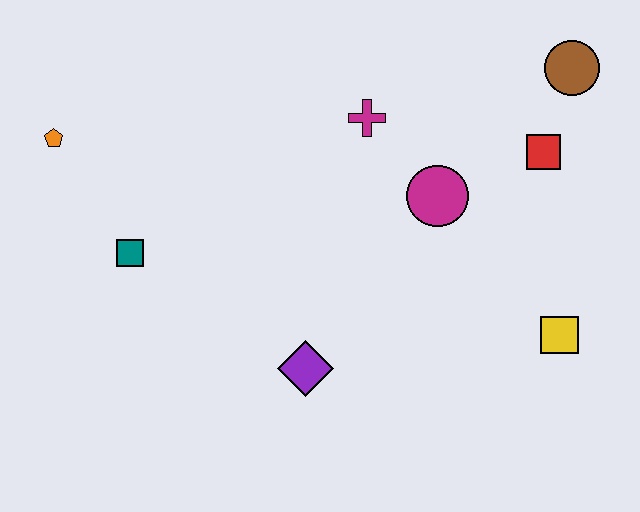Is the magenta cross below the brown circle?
Yes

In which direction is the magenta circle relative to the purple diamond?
The magenta circle is above the purple diamond.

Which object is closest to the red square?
The brown circle is closest to the red square.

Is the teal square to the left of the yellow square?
Yes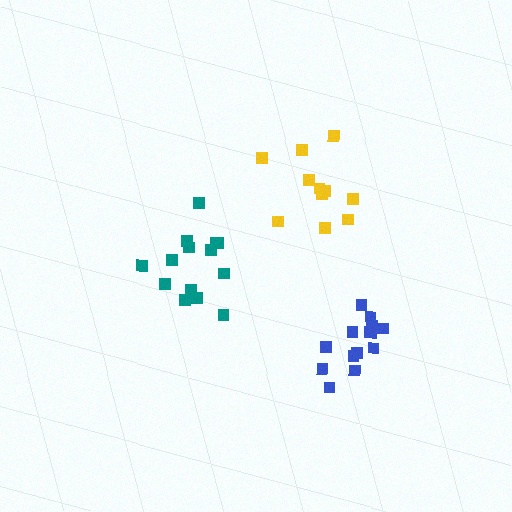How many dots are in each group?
Group 1: 14 dots, Group 2: 11 dots, Group 3: 14 dots (39 total).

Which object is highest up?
The yellow cluster is topmost.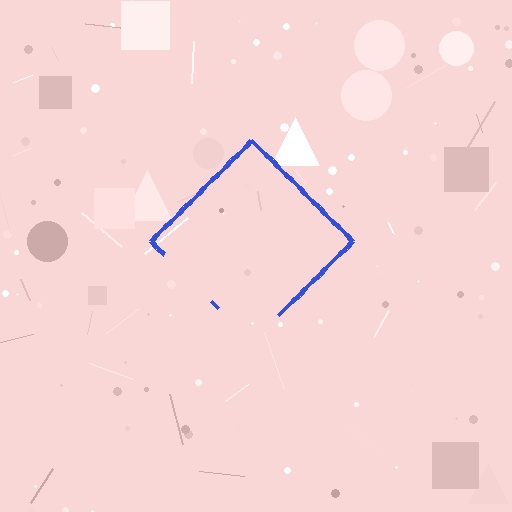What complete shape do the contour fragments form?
The contour fragments form a diamond.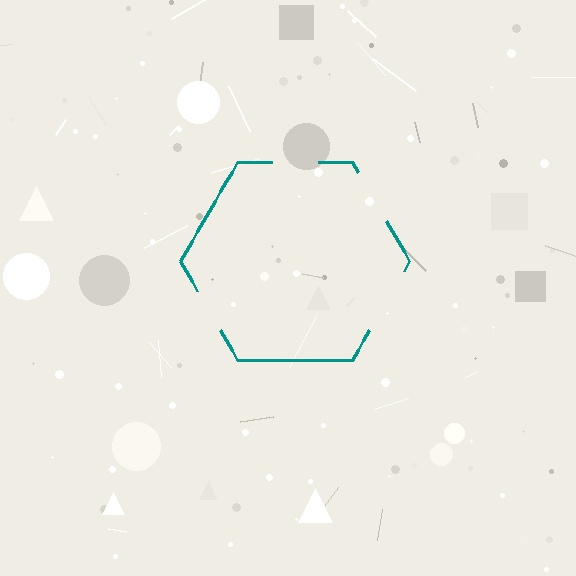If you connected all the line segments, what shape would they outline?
They would outline a hexagon.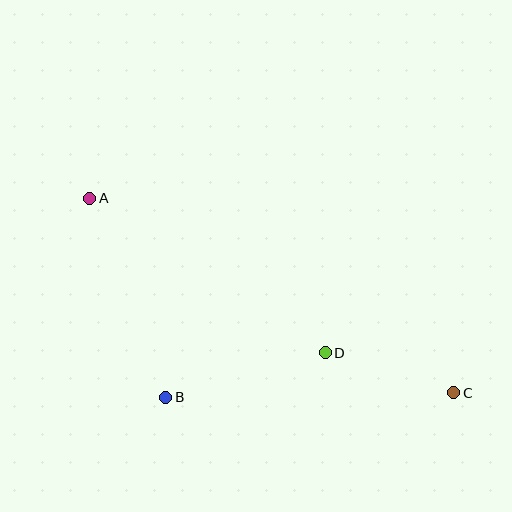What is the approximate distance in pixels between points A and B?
The distance between A and B is approximately 213 pixels.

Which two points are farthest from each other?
Points A and C are farthest from each other.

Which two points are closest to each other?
Points C and D are closest to each other.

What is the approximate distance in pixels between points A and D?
The distance between A and D is approximately 281 pixels.